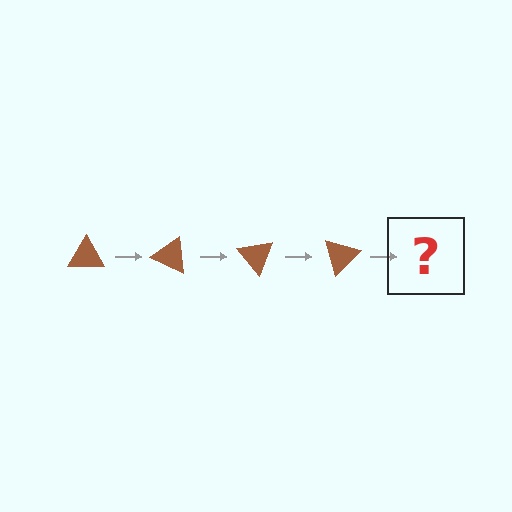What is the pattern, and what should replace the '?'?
The pattern is that the triangle rotates 25 degrees each step. The '?' should be a brown triangle rotated 100 degrees.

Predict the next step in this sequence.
The next step is a brown triangle rotated 100 degrees.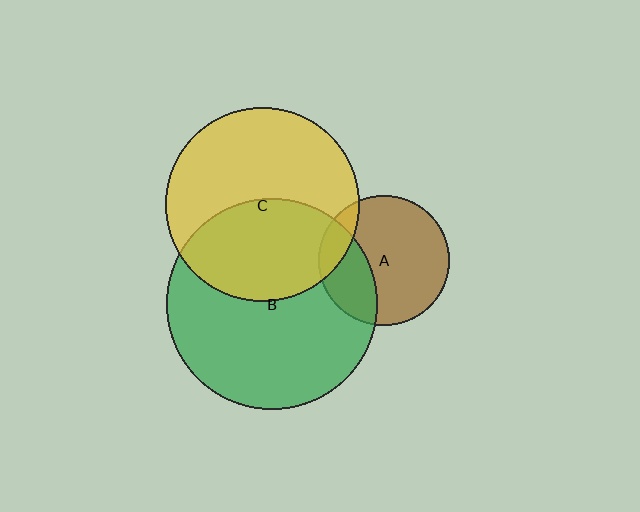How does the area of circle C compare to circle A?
Approximately 2.2 times.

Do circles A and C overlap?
Yes.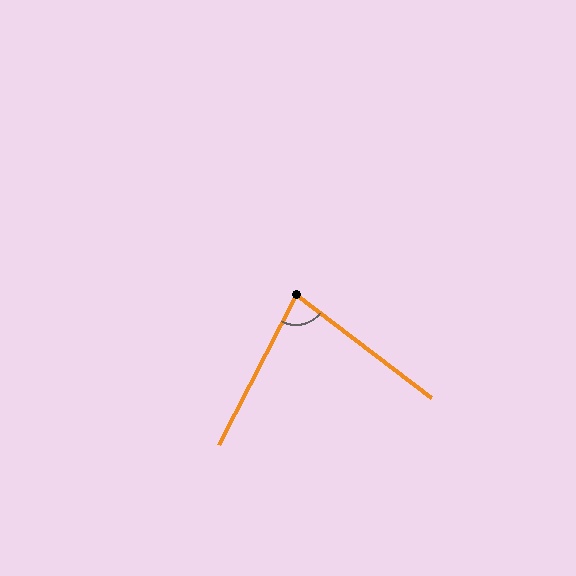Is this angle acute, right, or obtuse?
It is acute.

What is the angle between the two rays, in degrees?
Approximately 80 degrees.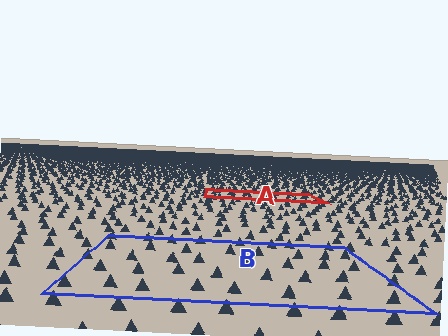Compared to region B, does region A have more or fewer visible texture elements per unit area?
Region A has more texture elements per unit area — they are packed more densely because it is farther away.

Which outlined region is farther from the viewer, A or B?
Region A is farther from the viewer — the texture elements inside it appear smaller and more densely packed.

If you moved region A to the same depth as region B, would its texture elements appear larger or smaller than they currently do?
They would appear larger. At a closer depth, the same texture elements are projected at a bigger on-screen size.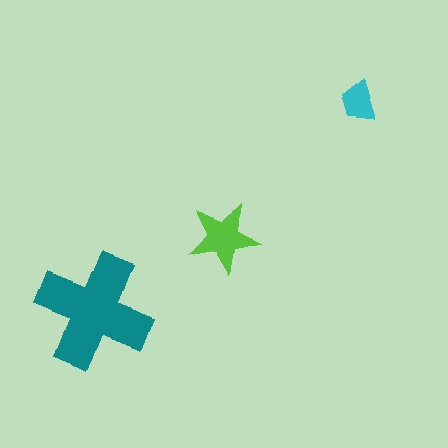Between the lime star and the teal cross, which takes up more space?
The teal cross.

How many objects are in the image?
There are 3 objects in the image.